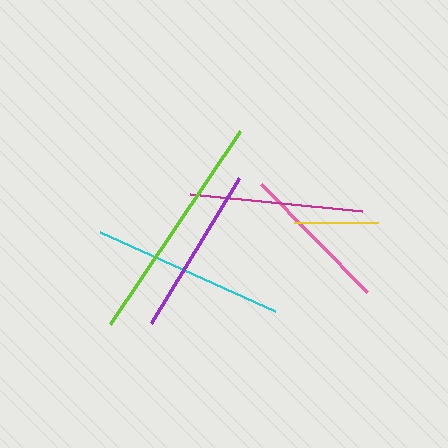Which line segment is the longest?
The lime line is the longest at approximately 232 pixels.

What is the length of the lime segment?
The lime segment is approximately 232 pixels long.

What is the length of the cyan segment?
The cyan segment is approximately 192 pixels long.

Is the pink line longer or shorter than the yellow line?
The pink line is longer than the yellow line.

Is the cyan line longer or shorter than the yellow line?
The cyan line is longer than the yellow line.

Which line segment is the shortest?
The yellow line is the shortest at approximately 84 pixels.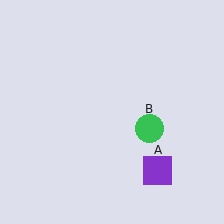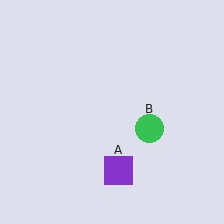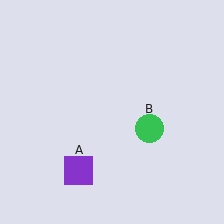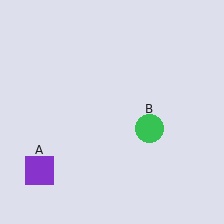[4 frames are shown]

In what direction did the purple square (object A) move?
The purple square (object A) moved left.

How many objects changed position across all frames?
1 object changed position: purple square (object A).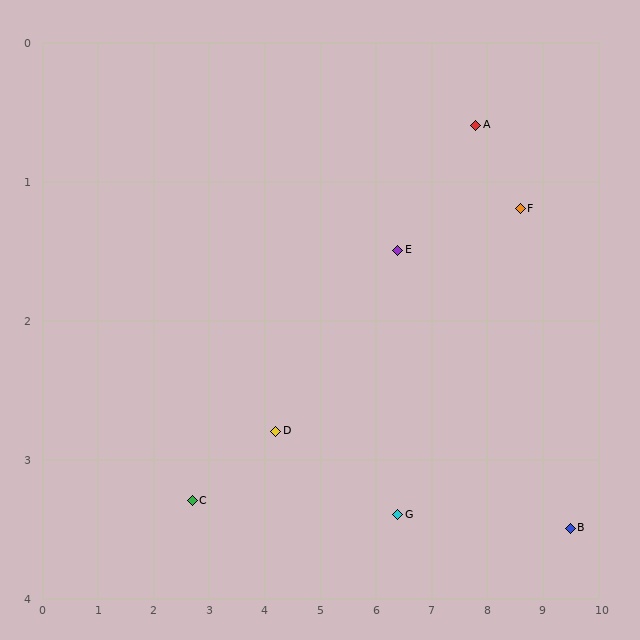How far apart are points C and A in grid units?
Points C and A are about 5.8 grid units apart.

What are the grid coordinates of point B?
Point B is at approximately (9.5, 3.5).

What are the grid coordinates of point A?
Point A is at approximately (7.8, 0.6).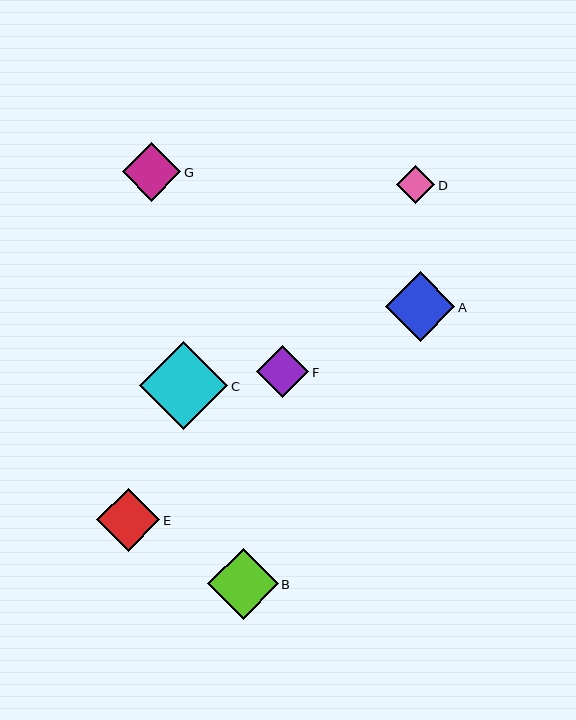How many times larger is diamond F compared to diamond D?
Diamond F is approximately 1.4 times the size of diamond D.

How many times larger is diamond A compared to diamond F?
Diamond A is approximately 1.3 times the size of diamond F.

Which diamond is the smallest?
Diamond D is the smallest with a size of approximately 38 pixels.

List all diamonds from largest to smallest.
From largest to smallest: C, B, A, E, G, F, D.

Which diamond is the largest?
Diamond C is the largest with a size of approximately 88 pixels.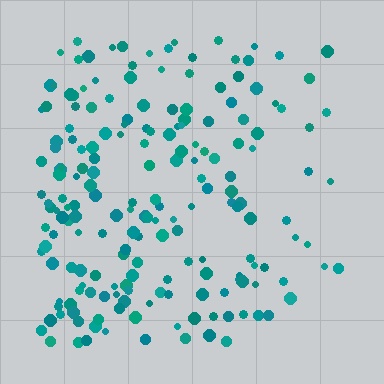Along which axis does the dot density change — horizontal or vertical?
Horizontal.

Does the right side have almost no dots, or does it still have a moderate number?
Still a moderate number, just noticeably fewer than the left.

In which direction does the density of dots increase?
From right to left, with the left side densest.